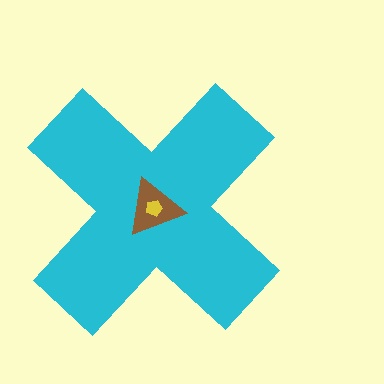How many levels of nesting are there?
3.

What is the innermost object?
The yellow pentagon.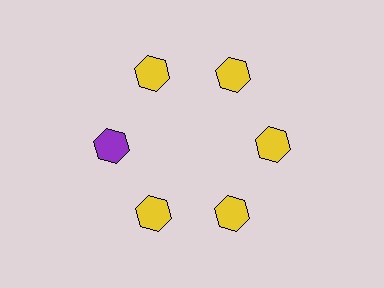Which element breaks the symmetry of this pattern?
The purple hexagon at roughly the 9 o'clock position breaks the symmetry. All other shapes are yellow hexagons.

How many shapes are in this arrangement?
There are 6 shapes arranged in a ring pattern.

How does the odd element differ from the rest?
It has a different color: purple instead of yellow.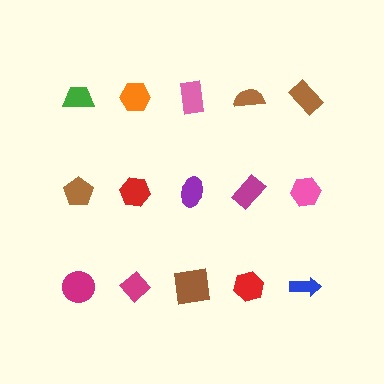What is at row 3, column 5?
A blue arrow.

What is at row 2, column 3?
A purple ellipse.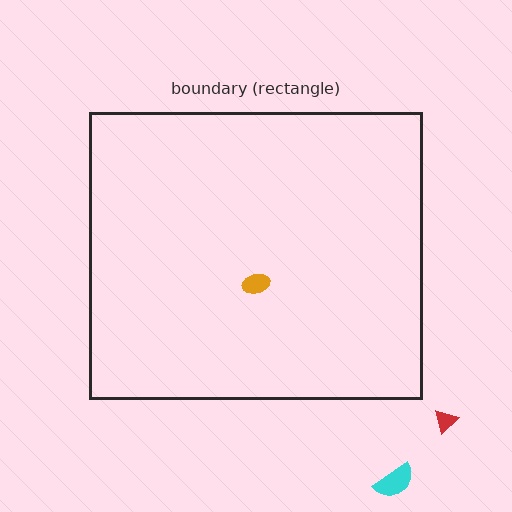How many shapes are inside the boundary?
1 inside, 2 outside.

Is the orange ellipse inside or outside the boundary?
Inside.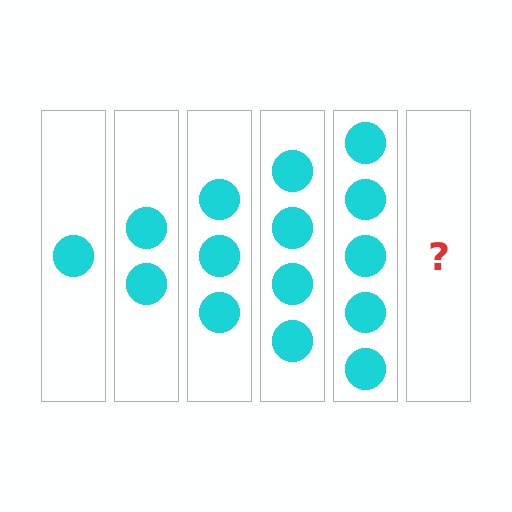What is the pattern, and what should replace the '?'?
The pattern is that each step adds one more circle. The '?' should be 6 circles.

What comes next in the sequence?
The next element should be 6 circles.